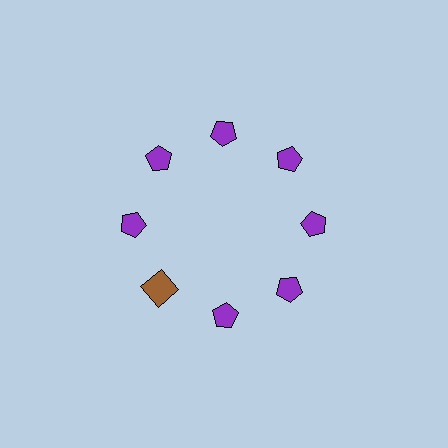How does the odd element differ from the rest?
It differs in both color (brown instead of purple) and shape (square instead of pentagon).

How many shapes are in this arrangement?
There are 8 shapes arranged in a ring pattern.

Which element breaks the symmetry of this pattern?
The brown square at roughly the 8 o'clock position breaks the symmetry. All other shapes are purple pentagons.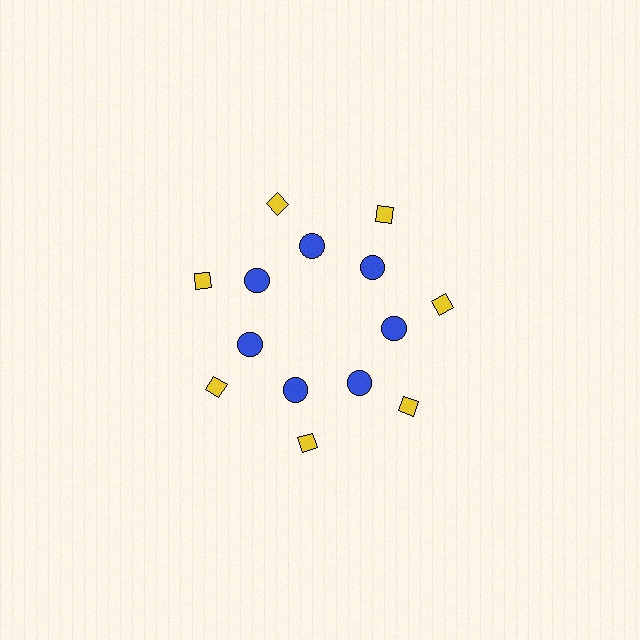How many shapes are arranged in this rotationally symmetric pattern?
There are 14 shapes, arranged in 7 groups of 2.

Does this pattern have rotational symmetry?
Yes, this pattern has 7-fold rotational symmetry. It looks the same after rotating 51 degrees around the center.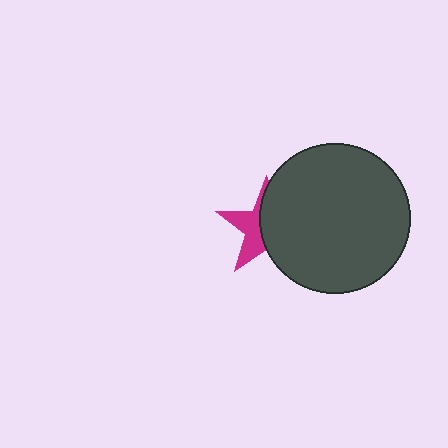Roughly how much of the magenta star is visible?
A small part of it is visible (roughly 42%).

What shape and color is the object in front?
The object in front is a dark gray circle.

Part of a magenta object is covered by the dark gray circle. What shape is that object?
It is a star.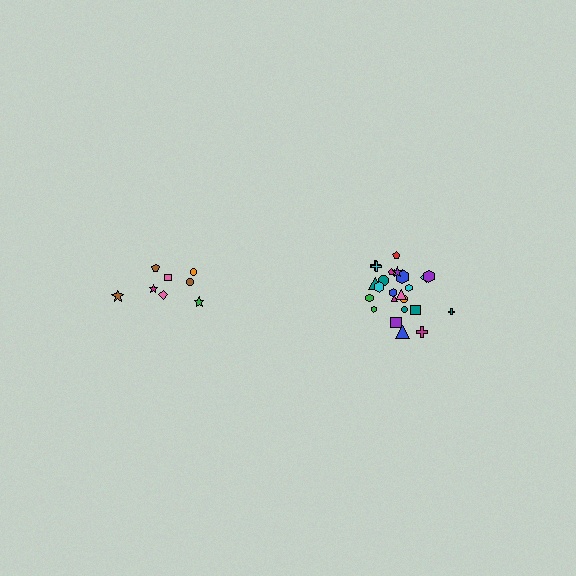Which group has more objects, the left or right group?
The right group.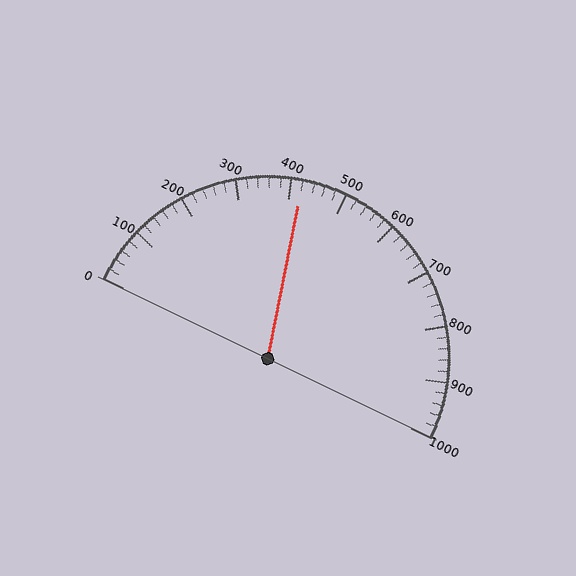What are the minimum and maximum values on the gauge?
The gauge ranges from 0 to 1000.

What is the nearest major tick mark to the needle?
The nearest major tick mark is 400.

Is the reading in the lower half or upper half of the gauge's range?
The reading is in the lower half of the range (0 to 1000).